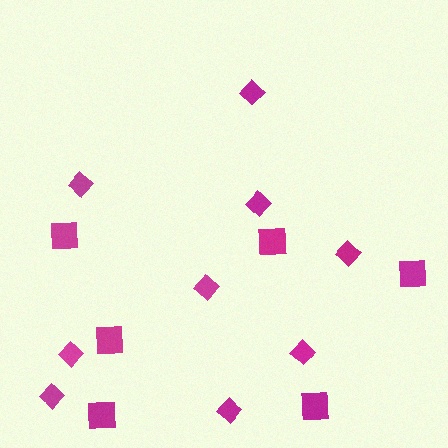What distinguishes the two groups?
There are 2 groups: one group of diamonds (9) and one group of squares (6).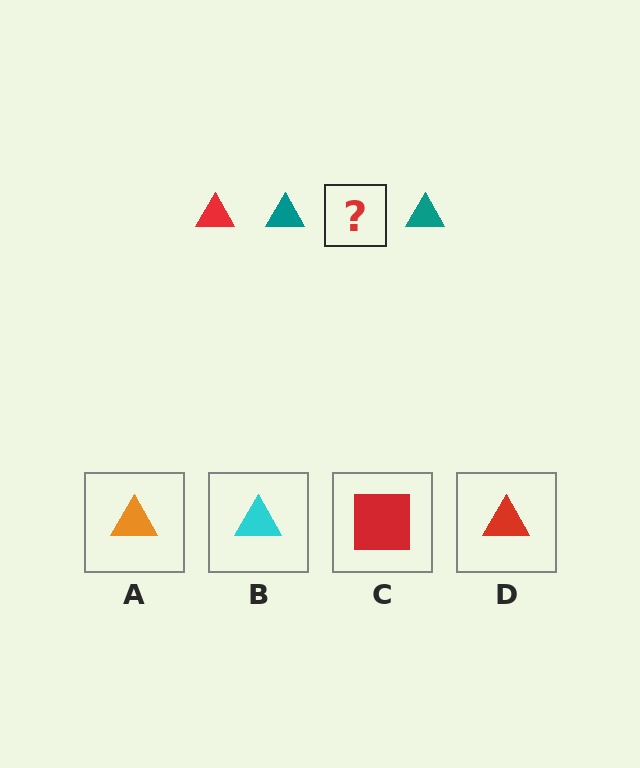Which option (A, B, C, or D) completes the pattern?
D.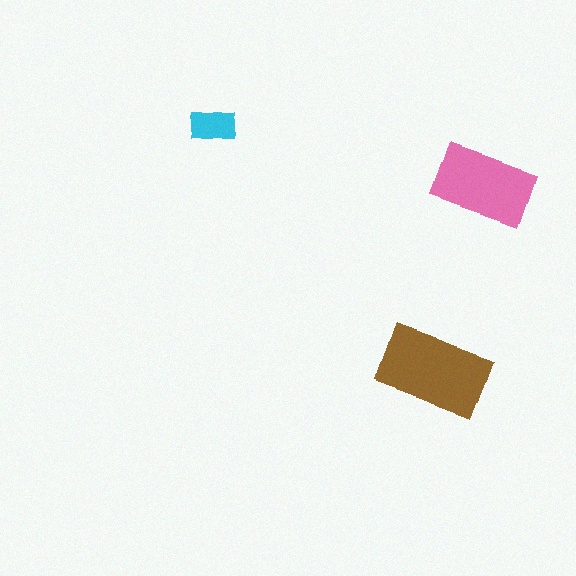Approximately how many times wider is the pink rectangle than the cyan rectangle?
About 2 times wider.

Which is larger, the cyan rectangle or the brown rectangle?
The brown one.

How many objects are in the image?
There are 3 objects in the image.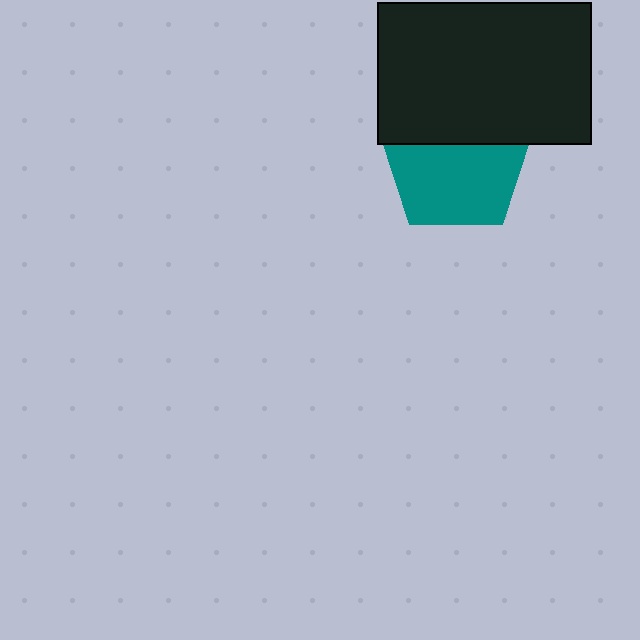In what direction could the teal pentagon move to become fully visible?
The teal pentagon could move down. That would shift it out from behind the black rectangle entirely.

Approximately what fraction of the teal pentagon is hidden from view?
Roughly 37% of the teal pentagon is hidden behind the black rectangle.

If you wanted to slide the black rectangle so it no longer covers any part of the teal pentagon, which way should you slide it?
Slide it up — that is the most direct way to separate the two shapes.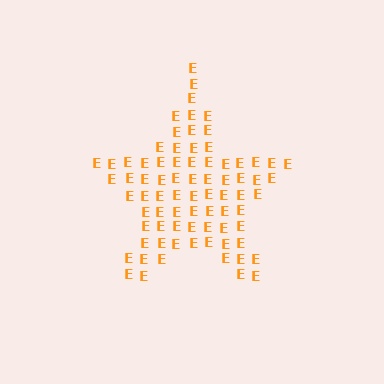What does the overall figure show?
The overall figure shows a star.